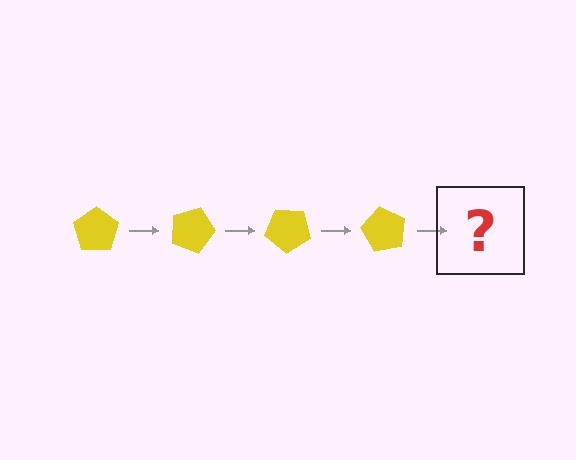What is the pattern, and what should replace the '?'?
The pattern is that the pentagon rotates 20 degrees each step. The '?' should be a yellow pentagon rotated 80 degrees.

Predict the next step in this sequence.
The next step is a yellow pentagon rotated 80 degrees.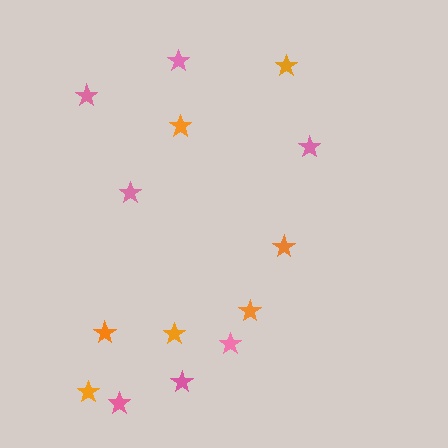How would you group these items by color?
There are 2 groups: one group of orange stars (7) and one group of pink stars (7).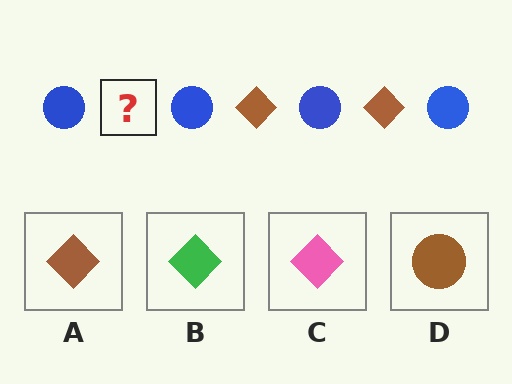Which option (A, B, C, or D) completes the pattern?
A.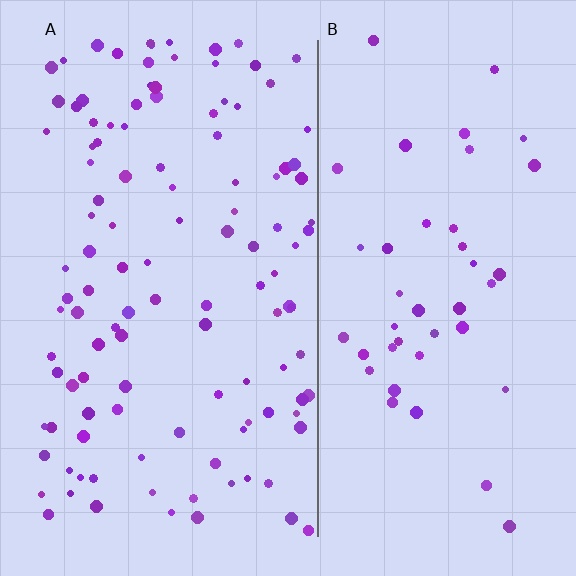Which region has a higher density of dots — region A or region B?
A (the left).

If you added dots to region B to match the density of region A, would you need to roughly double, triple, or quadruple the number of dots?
Approximately triple.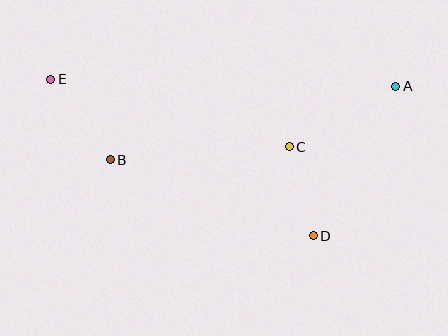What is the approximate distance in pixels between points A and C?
The distance between A and C is approximately 122 pixels.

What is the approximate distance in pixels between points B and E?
The distance between B and E is approximately 100 pixels.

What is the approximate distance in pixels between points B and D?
The distance between B and D is approximately 217 pixels.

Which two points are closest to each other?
Points C and D are closest to each other.